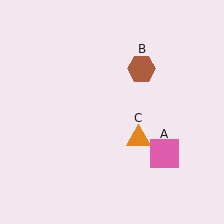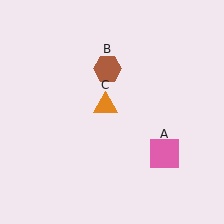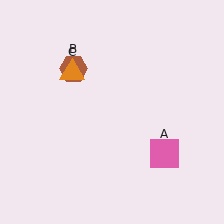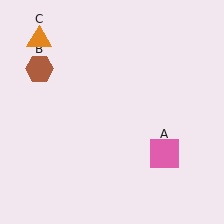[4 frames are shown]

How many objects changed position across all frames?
2 objects changed position: brown hexagon (object B), orange triangle (object C).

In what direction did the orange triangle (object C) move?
The orange triangle (object C) moved up and to the left.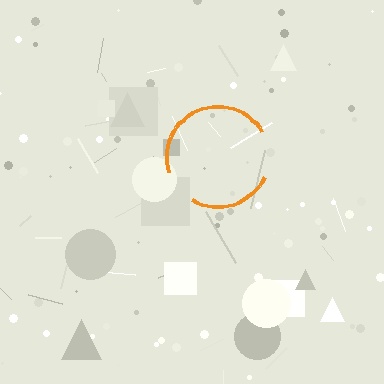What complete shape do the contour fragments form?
The contour fragments form a circle.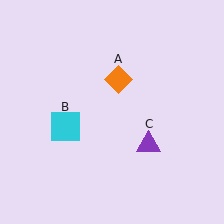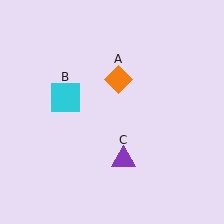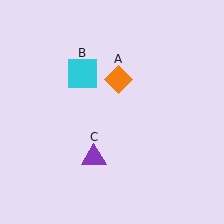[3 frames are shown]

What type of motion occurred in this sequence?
The cyan square (object B), purple triangle (object C) rotated clockwise around the center of the scene.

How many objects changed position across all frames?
2 objects changed position: cyan square (object B), purple triangle (object C).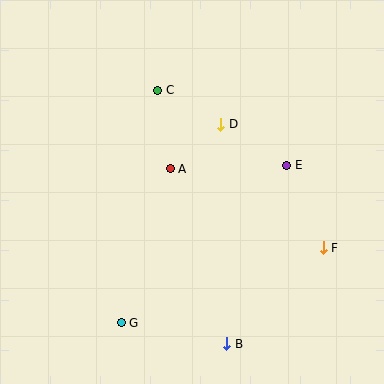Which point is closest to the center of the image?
Point A at (170, 169) is closest to the center.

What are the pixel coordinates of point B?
Point B is at (227, 344).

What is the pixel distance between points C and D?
The distance between C and D is 71 pixels.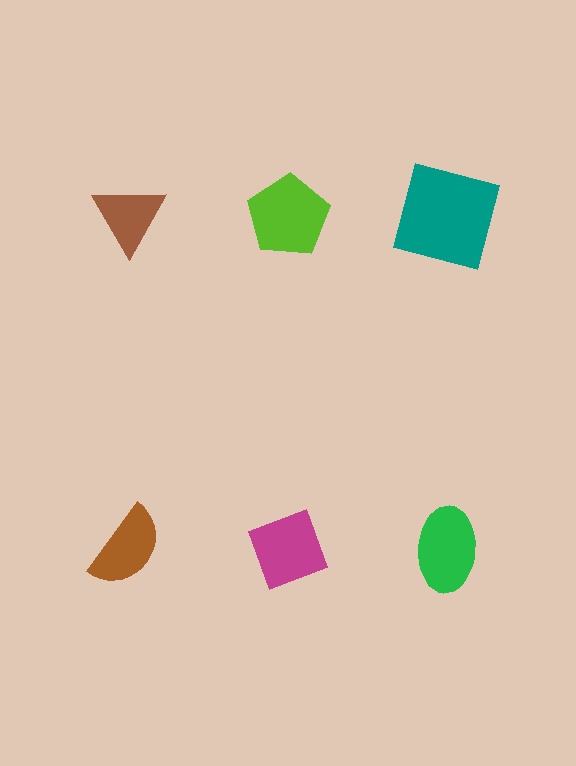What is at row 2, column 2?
A magenta diamond.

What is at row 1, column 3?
A teal square.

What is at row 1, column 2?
A lime pentagon.